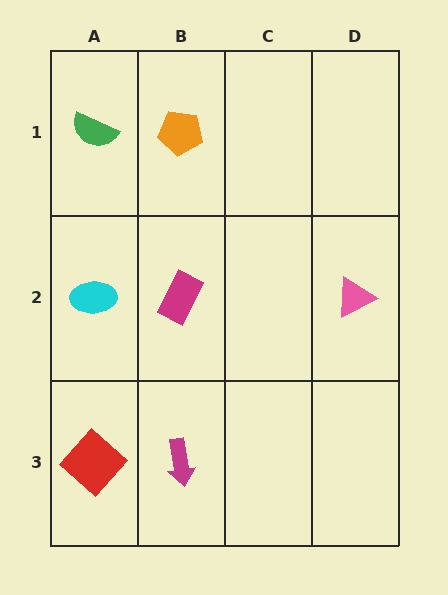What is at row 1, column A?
A green semicircle.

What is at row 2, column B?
A magenta rectangle.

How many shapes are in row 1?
2 shapes.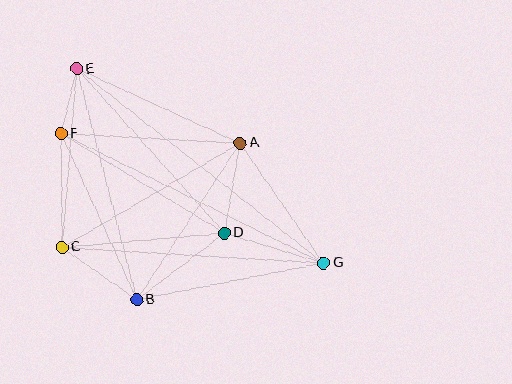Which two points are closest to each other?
Points E and F are closest to each other.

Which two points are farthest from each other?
Points E and G are farthest from each other.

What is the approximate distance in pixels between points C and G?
The distance between C and G is approximately 262 pixels.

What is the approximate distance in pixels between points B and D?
The distance between B and D is approximately 110 pixels.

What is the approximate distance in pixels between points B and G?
The distance between B and G is approximately 190 pixels.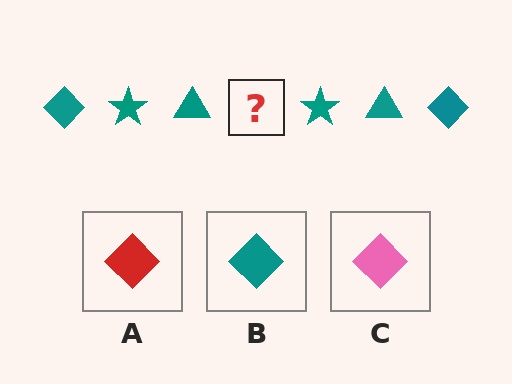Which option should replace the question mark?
Option B.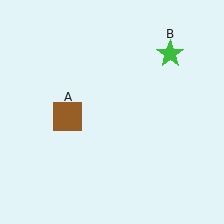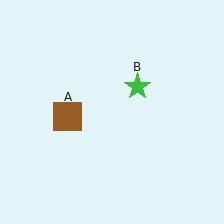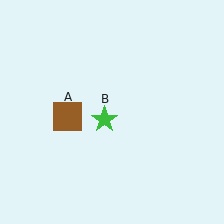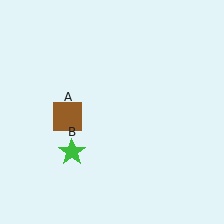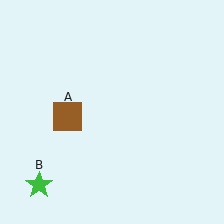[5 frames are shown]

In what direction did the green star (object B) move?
The green star (object B) moved down and to the left.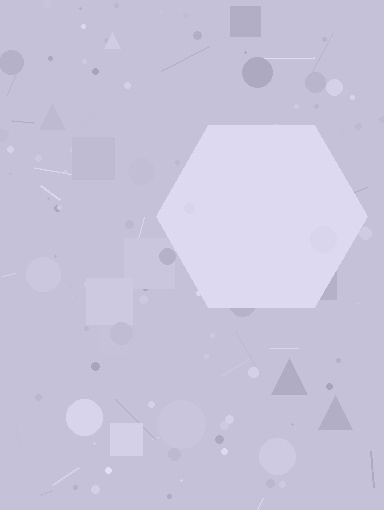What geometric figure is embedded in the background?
A hexagon is embedded in the background.